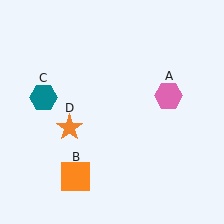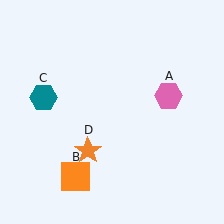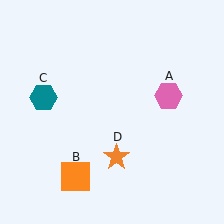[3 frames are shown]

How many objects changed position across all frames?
1 object changed position: orange star (object D).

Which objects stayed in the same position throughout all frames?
Pink hexagon (object A) and orange square (object B) and teal hexagon (object C) remained stationary.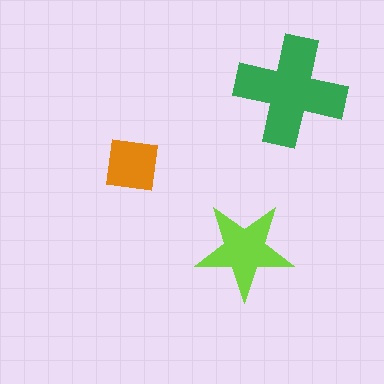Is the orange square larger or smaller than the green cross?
Smaller.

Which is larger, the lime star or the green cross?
The green cross.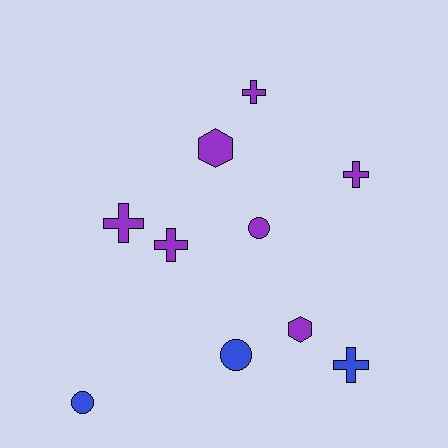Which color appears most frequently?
Purple, with 7 objects.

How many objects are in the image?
There are 10 objects.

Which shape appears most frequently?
Cross, with 5 objects.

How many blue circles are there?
There are 2 blue circles.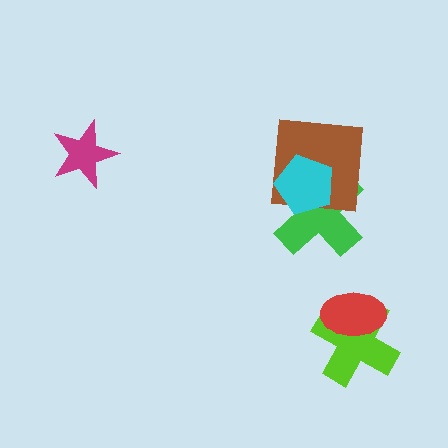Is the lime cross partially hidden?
Yes, it is partially covered by another shape.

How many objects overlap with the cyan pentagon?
2 objects overlap with the cyan pentagon.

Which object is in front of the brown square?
The cyan pentagon is in front of the brown square.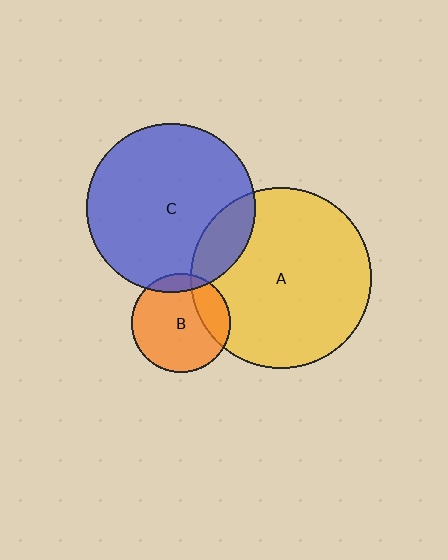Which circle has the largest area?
Circle A (yellow).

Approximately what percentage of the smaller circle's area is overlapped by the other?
Approximately 15%.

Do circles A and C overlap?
Yes.